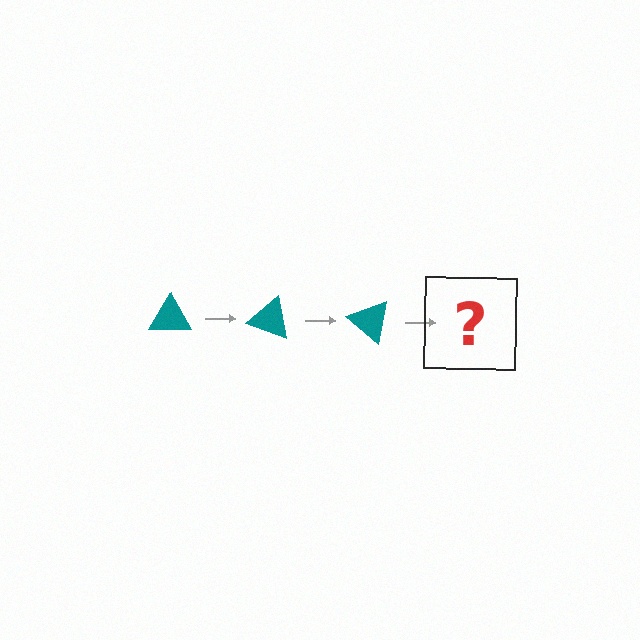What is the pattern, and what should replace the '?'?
The pattern is that the triangle rotates 20 degrees each step. The '?' should be a teal triangle rotated 60 degrees.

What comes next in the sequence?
The next element should be a teal triangle rotated 60 degrees.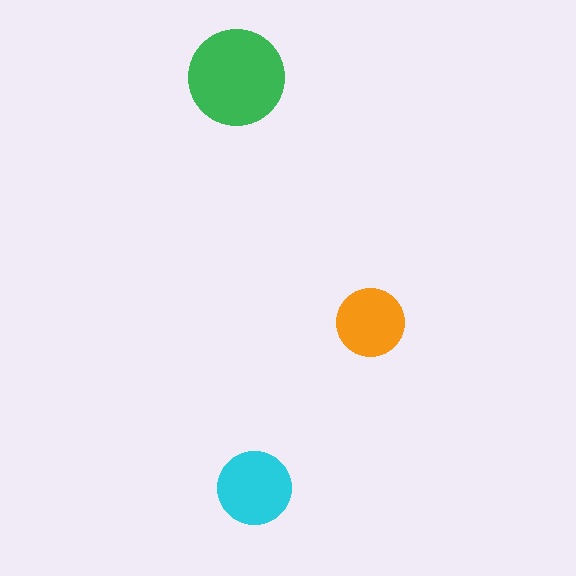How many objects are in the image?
There are 3 objects in the image.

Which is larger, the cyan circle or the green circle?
The green one.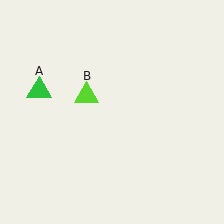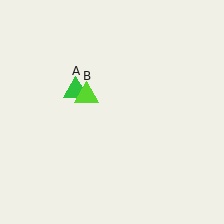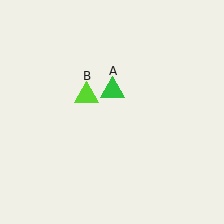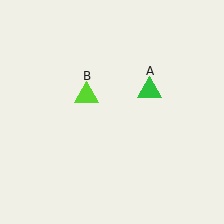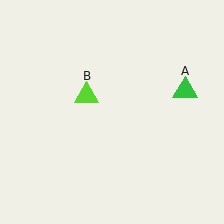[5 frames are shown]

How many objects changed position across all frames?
1 object changed position: green triangle (object A).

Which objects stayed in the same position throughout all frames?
Lime triangle (object B) remained stationary.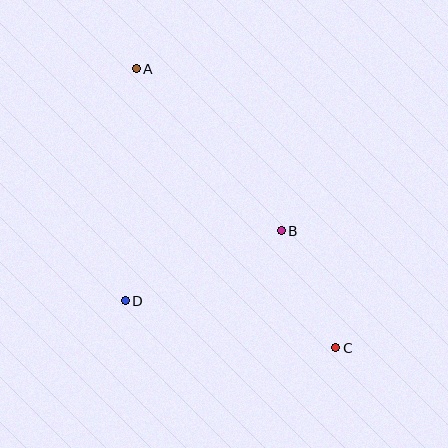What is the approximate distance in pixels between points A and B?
The distance between A and B is approximately 217 pixels.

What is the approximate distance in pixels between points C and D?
The distance between C and D is approximately 216 pixels.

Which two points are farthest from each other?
Points A and C are farthest from each other.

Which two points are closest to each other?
Points B and C are closest to each other.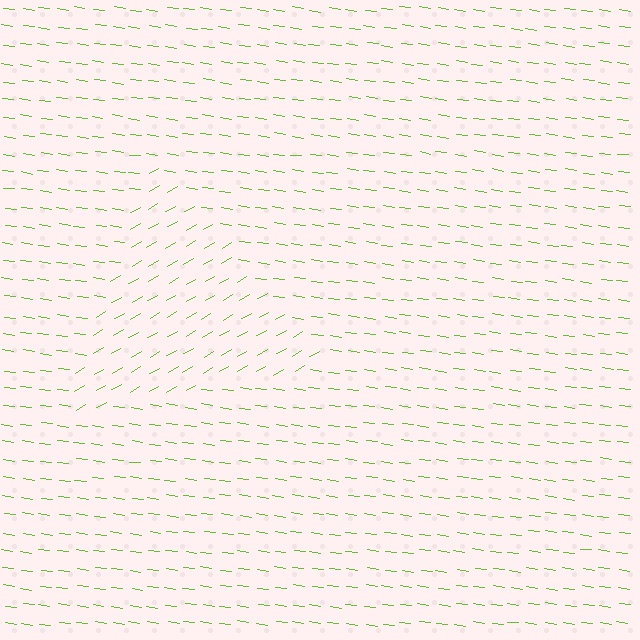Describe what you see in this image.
The image is filled with small lime line segments. A triangle region in the image has lines oriented differently from the surrounding lines, creating a visible texture boundary.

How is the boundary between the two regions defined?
The boundary is defined purely by a change in line orientation (approximately 38 degrees difference). All lines are the same color and thickness.